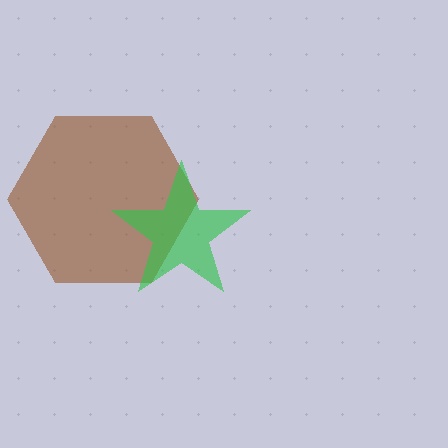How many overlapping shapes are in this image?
There are 2 overlapping shapes in the image.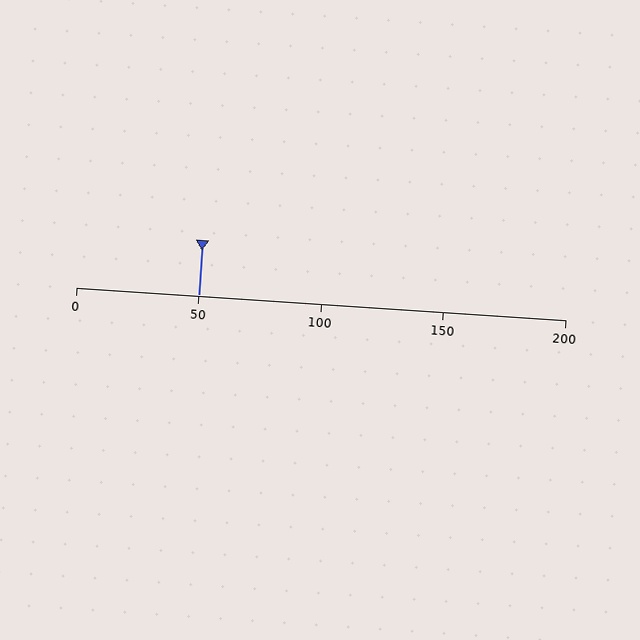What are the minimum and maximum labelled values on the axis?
The axis runs from 0 to 200.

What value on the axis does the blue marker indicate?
The marker indicates approximately 50.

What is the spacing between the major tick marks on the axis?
The major ticks are spaced 50 apart.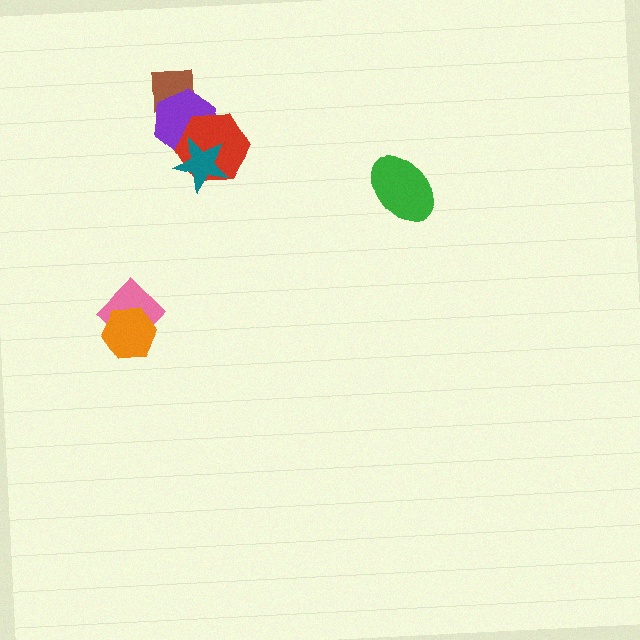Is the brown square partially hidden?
Yes, it is partially covered by another shape.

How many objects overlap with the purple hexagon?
3 objects overlap with the purple hexagon.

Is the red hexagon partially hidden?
Yes, it is partially covered by another shape.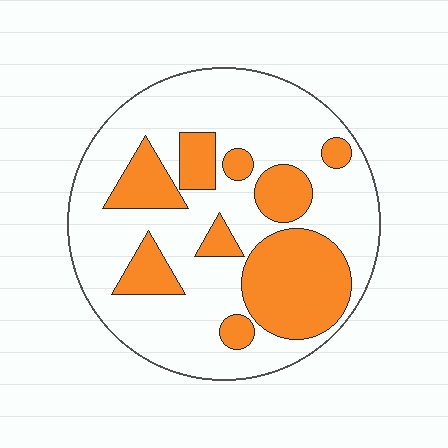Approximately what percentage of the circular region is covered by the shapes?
Approximately 30%.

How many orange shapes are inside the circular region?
9.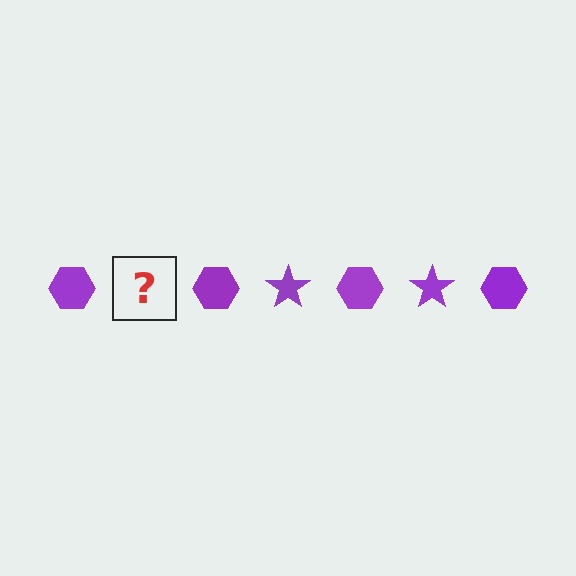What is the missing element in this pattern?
The missing element is a purple star.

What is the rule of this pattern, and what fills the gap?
The rule is that the pattern cycles through hexagon, star shapes in purple. The gap should be filled with a purple star.